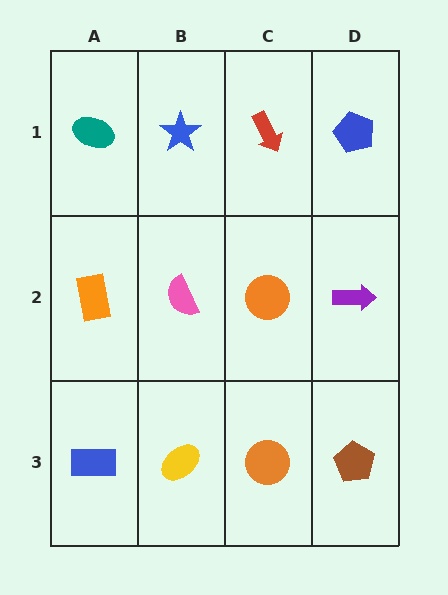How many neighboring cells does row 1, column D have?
2.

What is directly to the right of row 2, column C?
A purple arrow.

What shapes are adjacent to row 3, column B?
A pink semicircle (row 2, column B), a blue rectangle (row 3, column A), an orange circle (row 3, column C).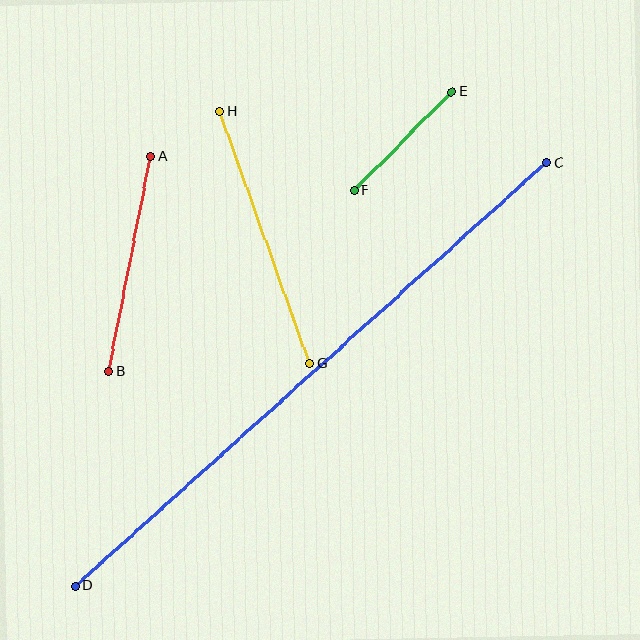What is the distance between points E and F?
The distance is approximately 139 pixels.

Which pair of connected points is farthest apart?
Points C and D are farthest apart.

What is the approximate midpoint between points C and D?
The midpoint is at approximately (311, 374) pixels.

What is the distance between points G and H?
The distance is approximately 268 pixels.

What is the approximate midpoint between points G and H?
The midpoint is at approximately (265, 237) pixels.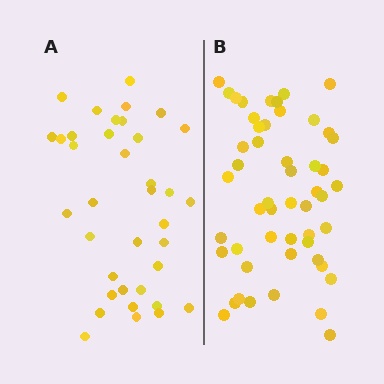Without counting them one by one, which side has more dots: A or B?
Region B (the right region) has more dots.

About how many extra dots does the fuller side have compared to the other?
Region B has approximately 15 more dots than region A.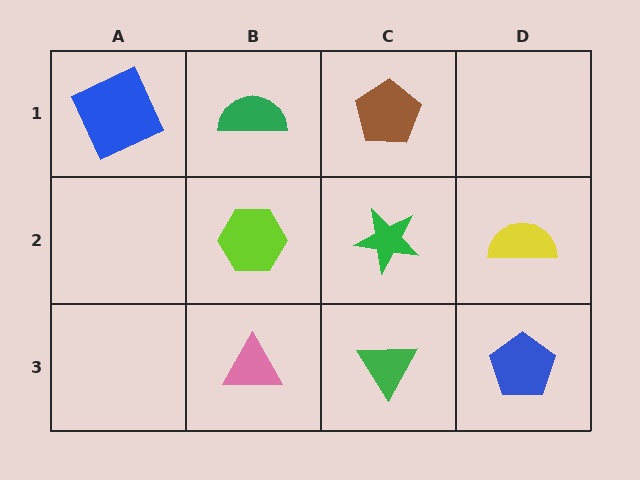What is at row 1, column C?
A brown pentagon.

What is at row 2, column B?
A lime hexagon.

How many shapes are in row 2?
3 shapes.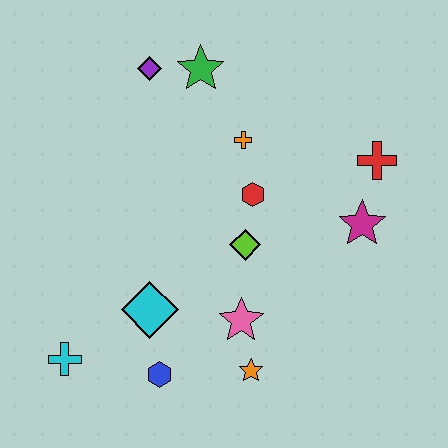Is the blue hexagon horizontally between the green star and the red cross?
No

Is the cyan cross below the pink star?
Yes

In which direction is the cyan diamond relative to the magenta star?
The cyan diamond is to the left of the magenta star.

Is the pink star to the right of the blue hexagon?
Yes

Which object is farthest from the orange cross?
The cyan cross is farthest from the orange cross.